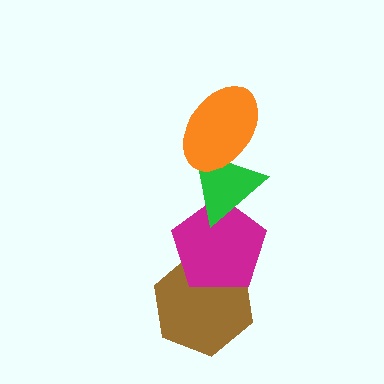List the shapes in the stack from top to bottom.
From top to bottom: the orange ellipse, the green triangle, the magenta pentagon, the brown hexagon.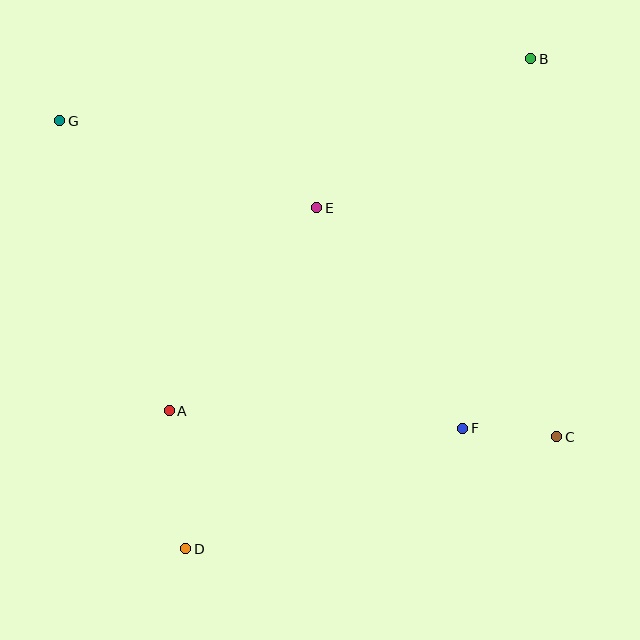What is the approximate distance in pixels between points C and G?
The distance between C and G is approximately 589 pixels.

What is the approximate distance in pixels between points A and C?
The distance between A and C is approximately 388 pixels.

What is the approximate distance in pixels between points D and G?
The distance between D and G is approximately 446 pixels.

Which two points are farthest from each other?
Points B and D are farthest from each other.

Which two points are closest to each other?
Points C and F are closest to each other.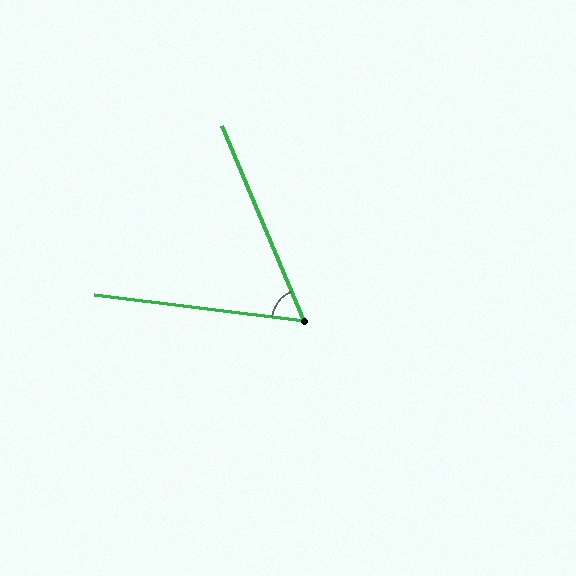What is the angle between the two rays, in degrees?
Approximately 60 degrees.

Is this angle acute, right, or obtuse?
It is acute.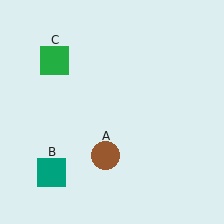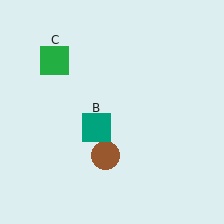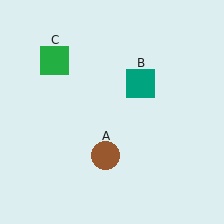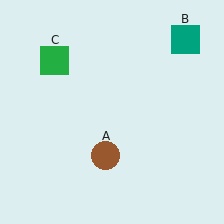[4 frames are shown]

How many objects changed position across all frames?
1 object changed position: teal square (object B).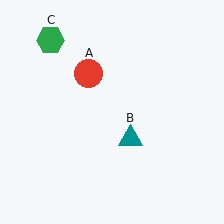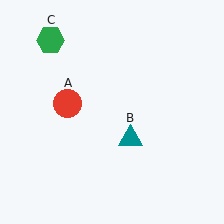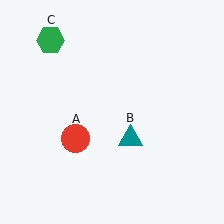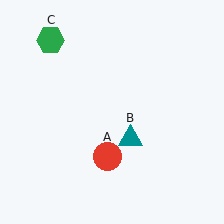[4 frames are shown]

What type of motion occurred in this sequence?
The red circle (object A) rotated counterclockwise around the center of the scene.